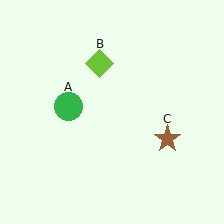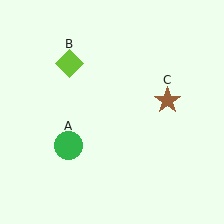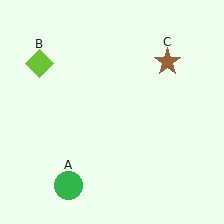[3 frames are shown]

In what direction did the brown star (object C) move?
The brown star (object C) moved up.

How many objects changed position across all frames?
3 objects changed position: green circle (object A), lime diamond (object B), brown star (object C).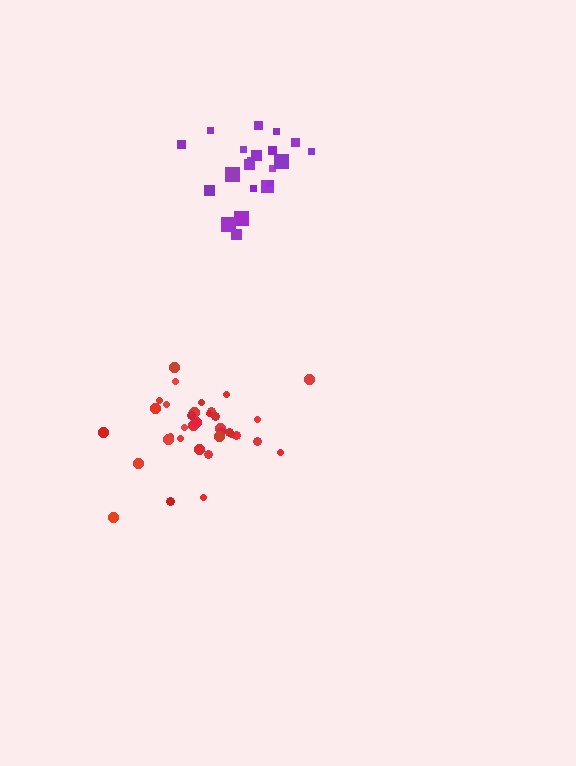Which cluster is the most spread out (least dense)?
Red.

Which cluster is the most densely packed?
Purple.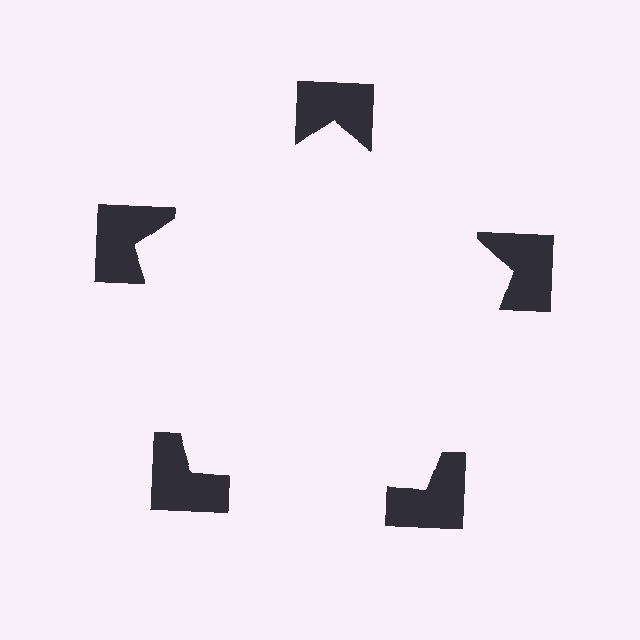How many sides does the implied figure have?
5 sides.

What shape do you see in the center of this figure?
An illusory pentagon — its edges are inferred from the aligned wedge cuts in the notched squares, not physically drawn.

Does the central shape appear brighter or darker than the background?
It typically appears slightly brighter than the background, even though no actual brightness change is drawn.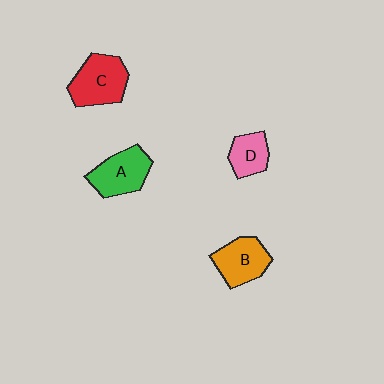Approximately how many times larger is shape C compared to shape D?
Approximately 1.6 times.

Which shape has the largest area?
Shape C (red).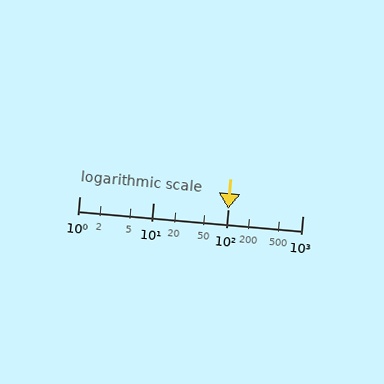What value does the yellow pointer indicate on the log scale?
The pointer indicates approximately 100.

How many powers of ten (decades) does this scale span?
The scale spans 3 decades, from 1 to 1000.